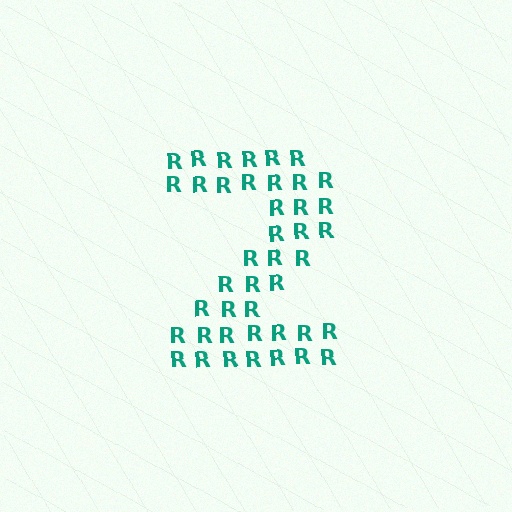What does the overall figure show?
The overall figure shows the digit 2.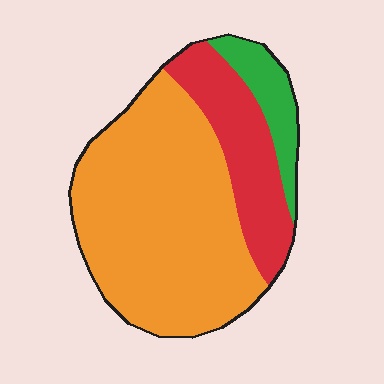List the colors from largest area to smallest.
From largest to smallest: orange, red, green.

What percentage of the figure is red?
Red covers about 25% of the figure.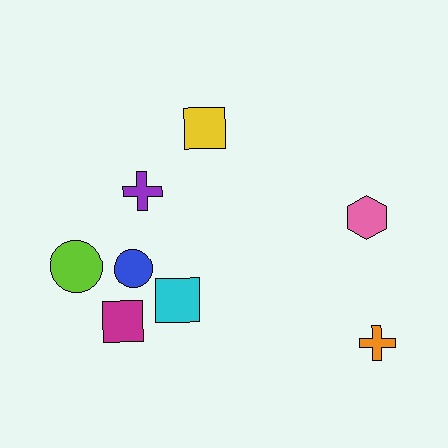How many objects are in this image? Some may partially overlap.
There are 8 objects.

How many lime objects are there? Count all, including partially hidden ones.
There is 1 lime object.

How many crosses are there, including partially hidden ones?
There are 2 crosses.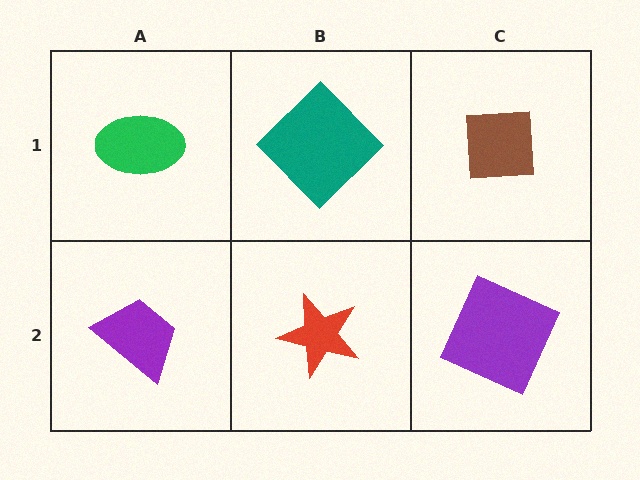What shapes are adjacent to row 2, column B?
A teal diamond (row 1, column B), a purple trapezoid (row 2, column A), a purple square (row 2, column C).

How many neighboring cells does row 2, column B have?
3.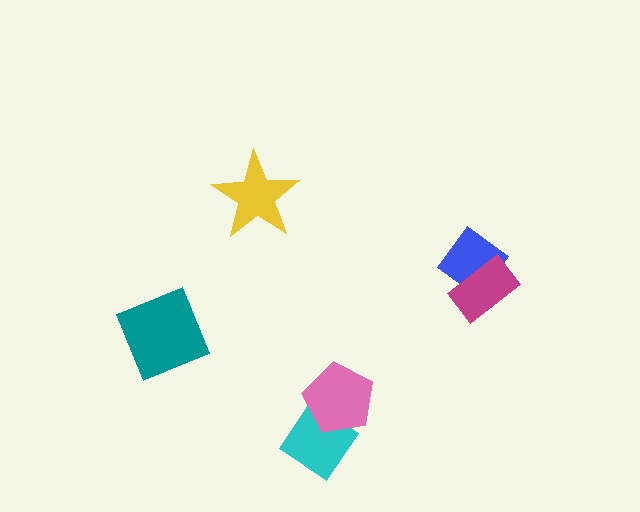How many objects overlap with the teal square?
0 objects overlap with the teal square.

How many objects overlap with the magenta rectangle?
1 object overlaps with the magenta rectangle.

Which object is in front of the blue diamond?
The magenta rectangle is in front of the blue diamond.